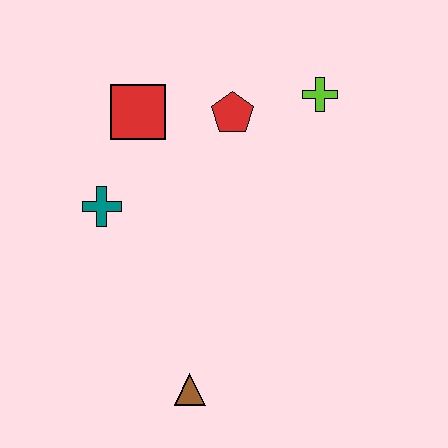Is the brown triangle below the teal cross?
Yes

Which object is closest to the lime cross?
The red pentagon is closest to the lime cross.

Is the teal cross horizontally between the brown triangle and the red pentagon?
No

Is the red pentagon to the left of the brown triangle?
No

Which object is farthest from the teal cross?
The lime cross is farthest from the teal cross.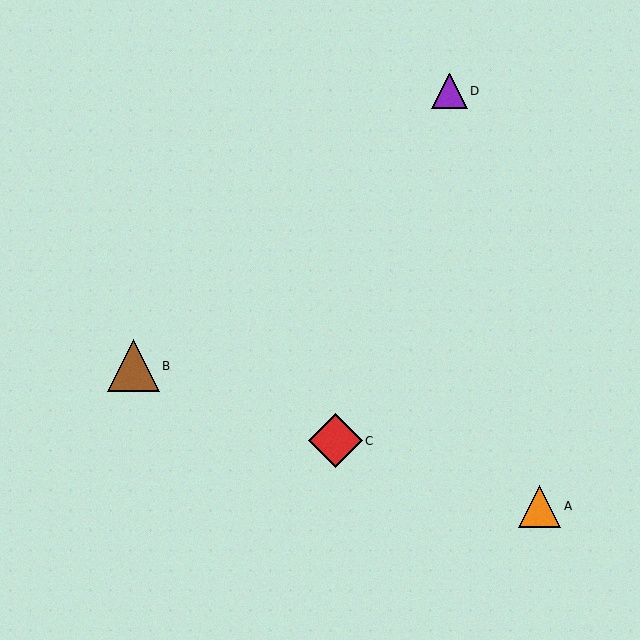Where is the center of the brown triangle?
The center of the brown triangle is at (133, 366).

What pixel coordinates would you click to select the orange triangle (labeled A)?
Click at (539, 506) to select the orange triangle A.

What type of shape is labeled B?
Shape B is a brown triangle.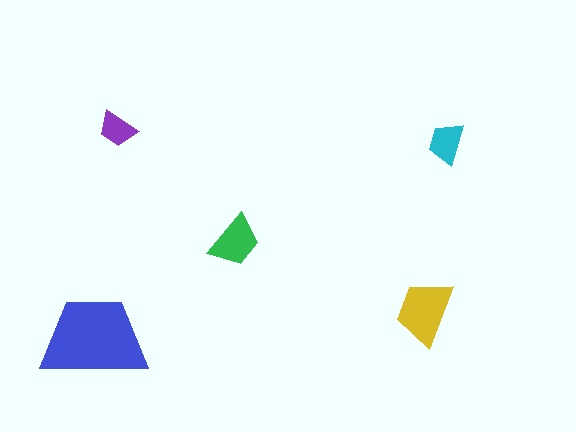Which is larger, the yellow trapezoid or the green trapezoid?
The yellow one.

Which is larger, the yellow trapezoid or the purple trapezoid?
The yellow one.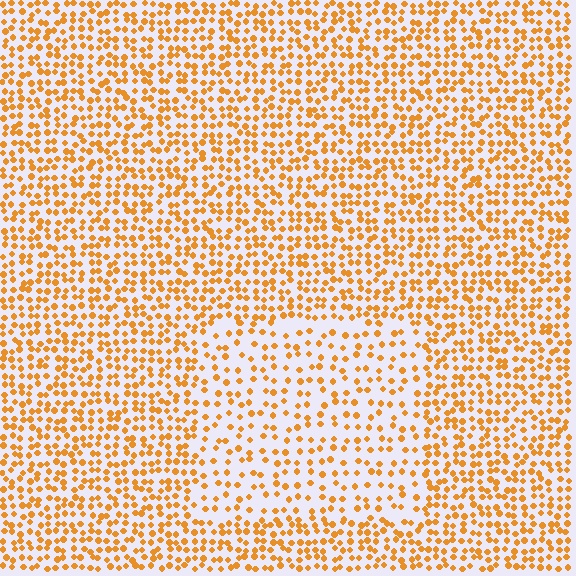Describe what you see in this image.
The image contains small orange elements arranged at two different densities. A rectangle-shaped region is visible where the elements are less densely packed than the surrounding area.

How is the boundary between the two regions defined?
The boundary is defined by a change in element density (approximately 1.8x ratio). All elements are the same color, size, and shape.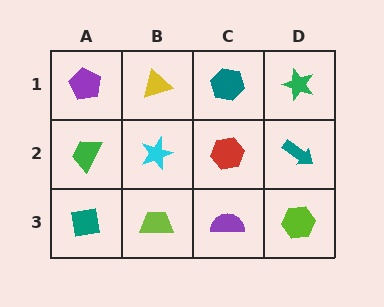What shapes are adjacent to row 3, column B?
A cyan star (row 2, column B), a teal square (row 3, column A), a purple semicircle (row 3, column C).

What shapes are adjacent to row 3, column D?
A teal arrow (row 2, column D), a purple semicircle (row 3, column C).